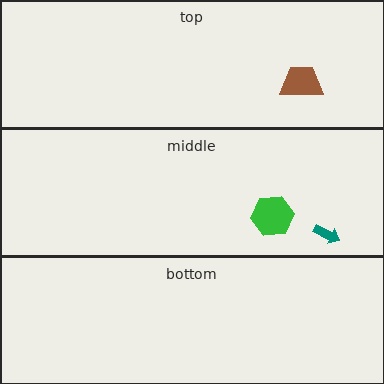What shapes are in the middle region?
The teal arrow, the green hexagon.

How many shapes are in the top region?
1.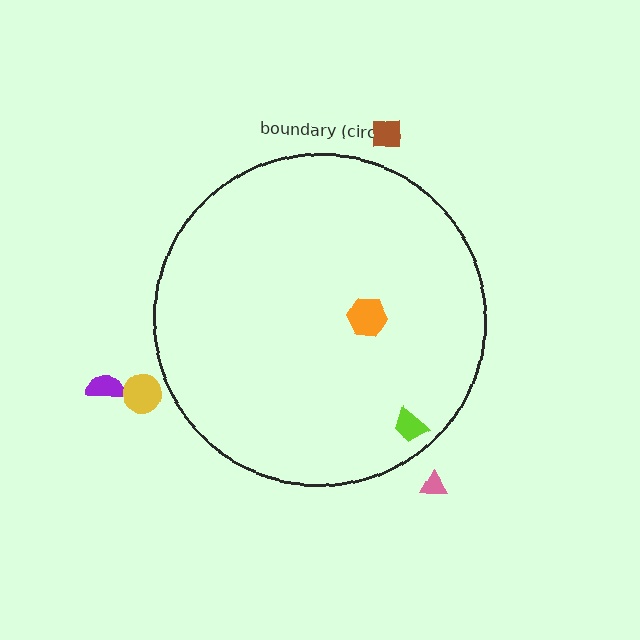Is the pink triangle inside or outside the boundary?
Outside.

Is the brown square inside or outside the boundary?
Outside.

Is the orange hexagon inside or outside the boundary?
Inside.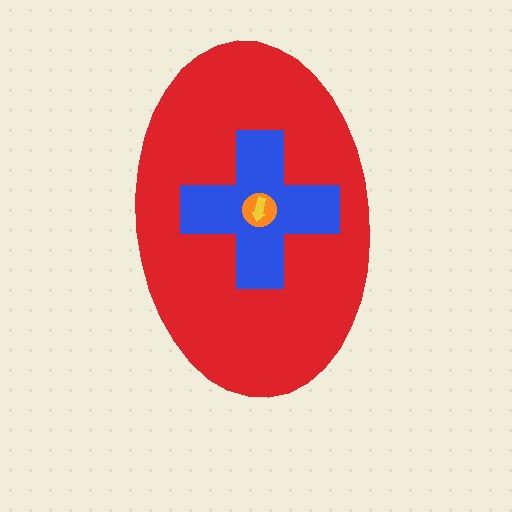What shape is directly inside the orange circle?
The yellow arrow.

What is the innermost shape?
The yellow arrow.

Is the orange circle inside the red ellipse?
Yes.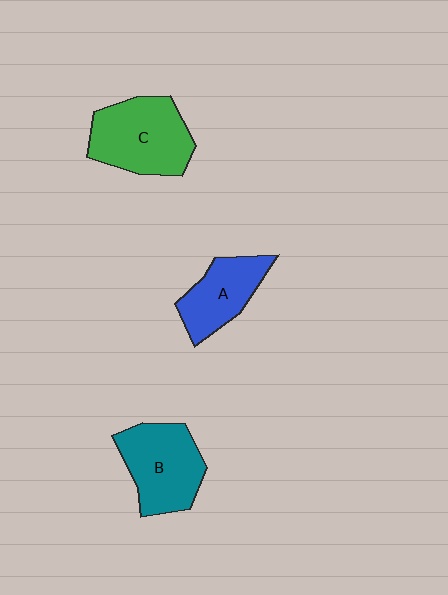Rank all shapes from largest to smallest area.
From largest to smallest: C (green), B (teal), A (blue).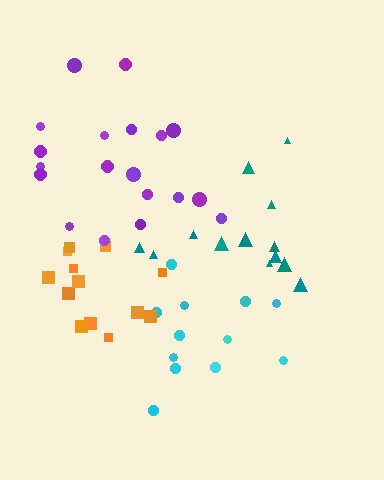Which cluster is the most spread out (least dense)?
Teal.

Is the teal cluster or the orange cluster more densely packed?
Orange.